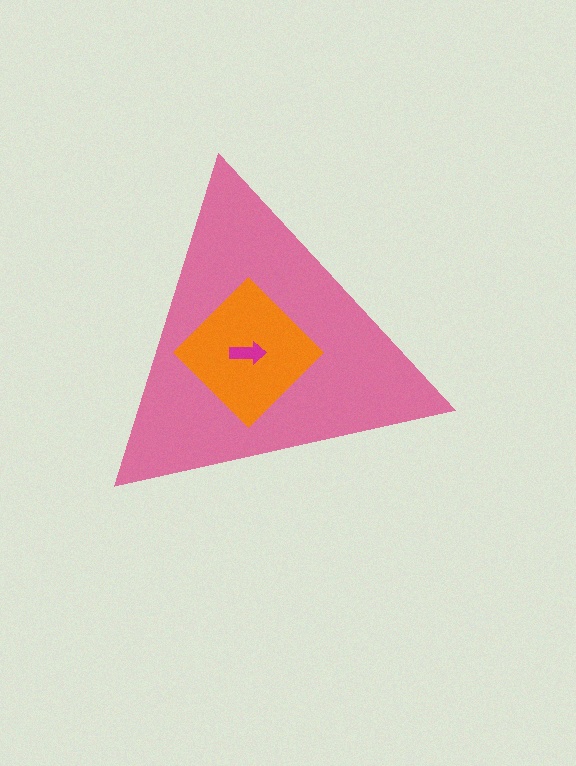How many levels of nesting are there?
3.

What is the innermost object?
The magenta arrow.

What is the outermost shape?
The pink triangle.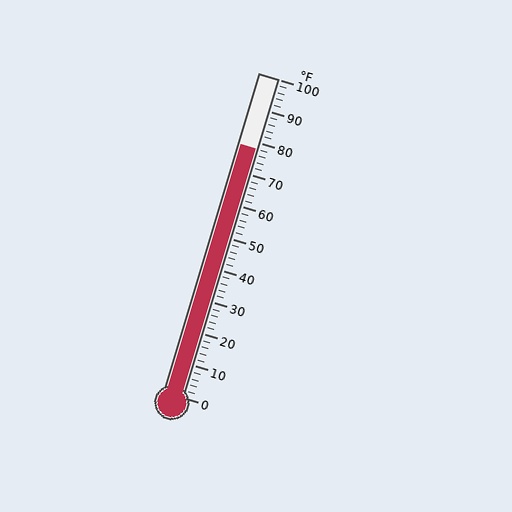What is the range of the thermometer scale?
The thermometer scale ranges from 0°F to 100°F.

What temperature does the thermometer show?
The thermometer shows approximately 78°F.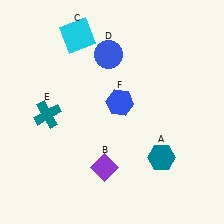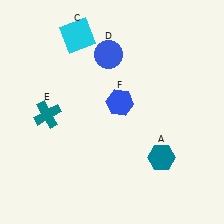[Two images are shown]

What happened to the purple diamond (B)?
The purple diamond (B) was removed in Image 2. It was in the bottom-left area of Image 1.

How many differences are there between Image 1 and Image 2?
There is 1 difference between the two images.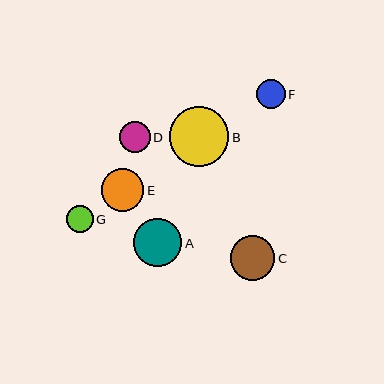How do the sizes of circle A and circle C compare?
Circle A and circle C are approximately the same size.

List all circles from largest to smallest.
From largest to smallest: B, A, C, E, D, F, G.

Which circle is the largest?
Circle B is the largest with a size of approximately 60 pixels.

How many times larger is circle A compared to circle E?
Circle A is approximately 1.1 times the size of circle E.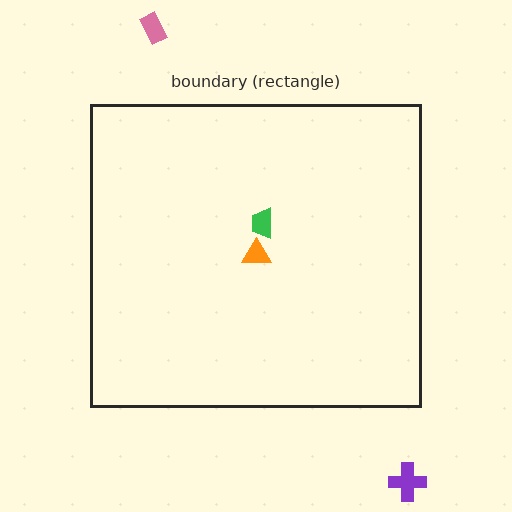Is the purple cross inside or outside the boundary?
Outside.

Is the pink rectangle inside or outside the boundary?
Outside.